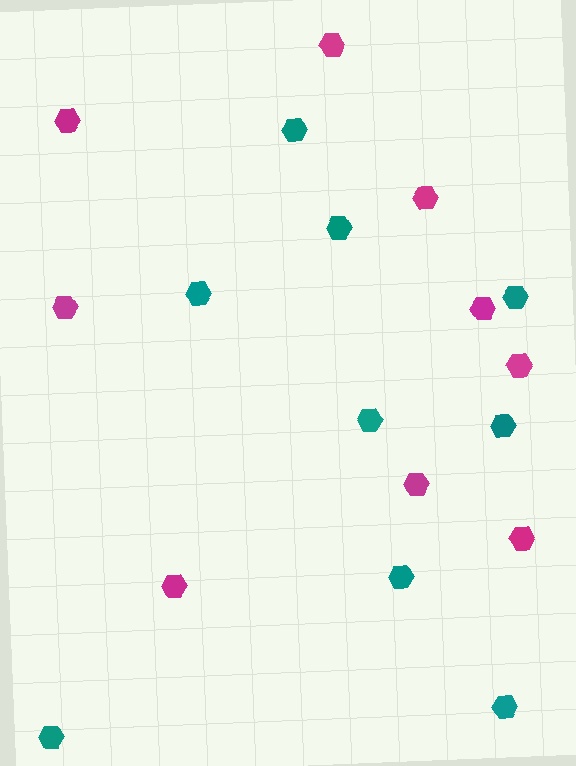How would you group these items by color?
There are 2 groups: one group of magenta hexagons (9) and one group of teal hexagons (9).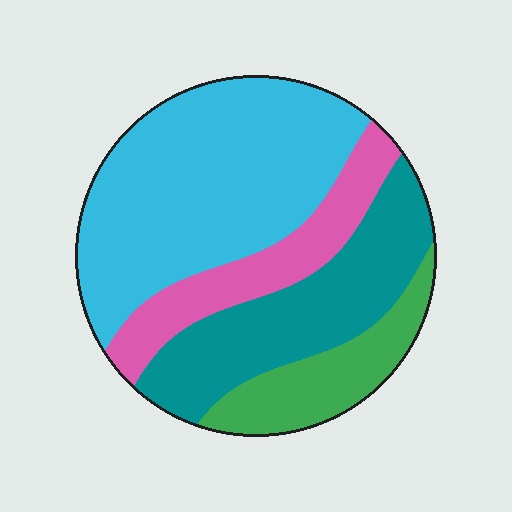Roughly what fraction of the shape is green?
Green covers 14% of the shape.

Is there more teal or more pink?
Teal.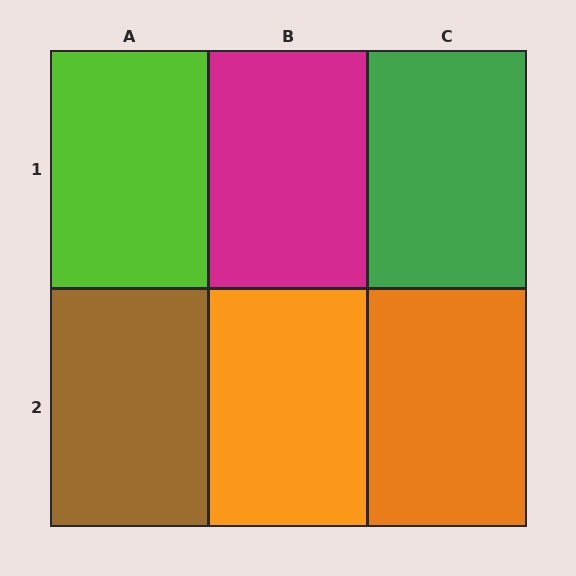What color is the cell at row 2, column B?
Orange.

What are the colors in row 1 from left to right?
Lime, magenta, green.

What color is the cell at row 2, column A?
Brown.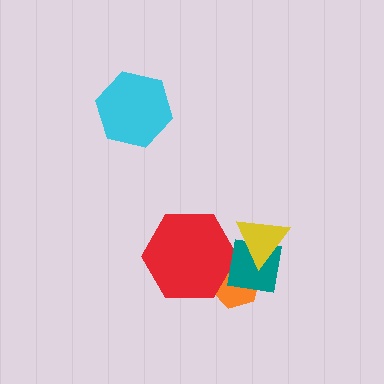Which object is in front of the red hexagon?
The teal square is in front of the red hexagon.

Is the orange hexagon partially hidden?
Yes, it is partially covered by another shape.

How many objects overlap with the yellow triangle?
2 objects overlap with the yellow triangle.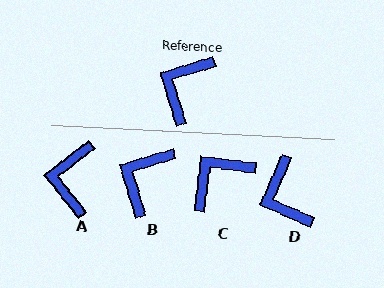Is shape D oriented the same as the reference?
No, it is off by about 49 degrees.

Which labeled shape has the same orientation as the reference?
B.